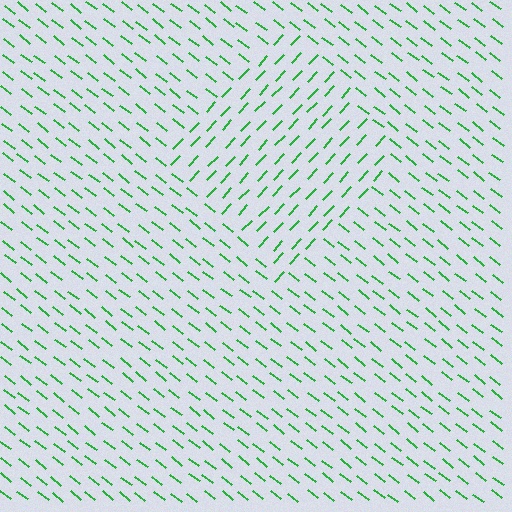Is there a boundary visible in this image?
Yes, there is a texture boundary formed by a change in line orientation.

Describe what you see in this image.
The image is filled with small green line segments. A diamond region in the image has lines oriented differently from the surrounding lines, creating a visible texture boundary.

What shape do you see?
I see a diamond.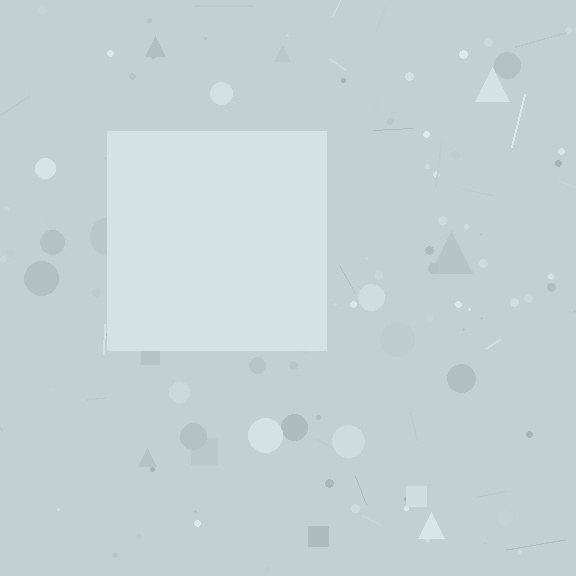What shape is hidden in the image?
A square is hidden in the image.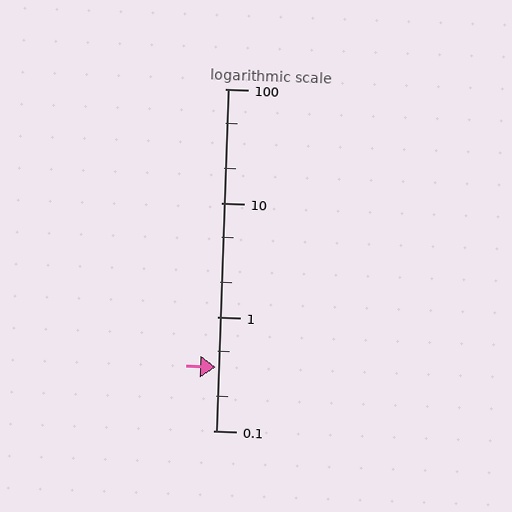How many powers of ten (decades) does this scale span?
The scale spans 3 decades, from 0.1 to 100.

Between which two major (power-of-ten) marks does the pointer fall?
The pointer is between 0.1 and 1.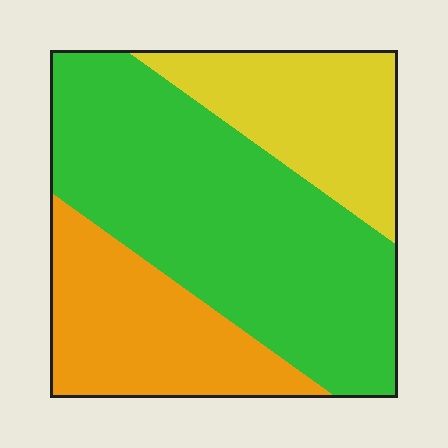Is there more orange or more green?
Green.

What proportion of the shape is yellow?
Yellow takes up about one fifth (1/5) of the shape.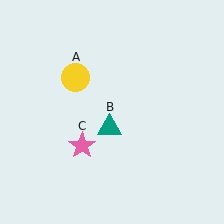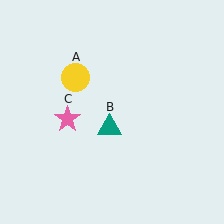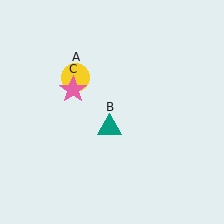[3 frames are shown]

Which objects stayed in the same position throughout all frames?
Yellow circle (object A) and teal triangle (object B) remained stationary.